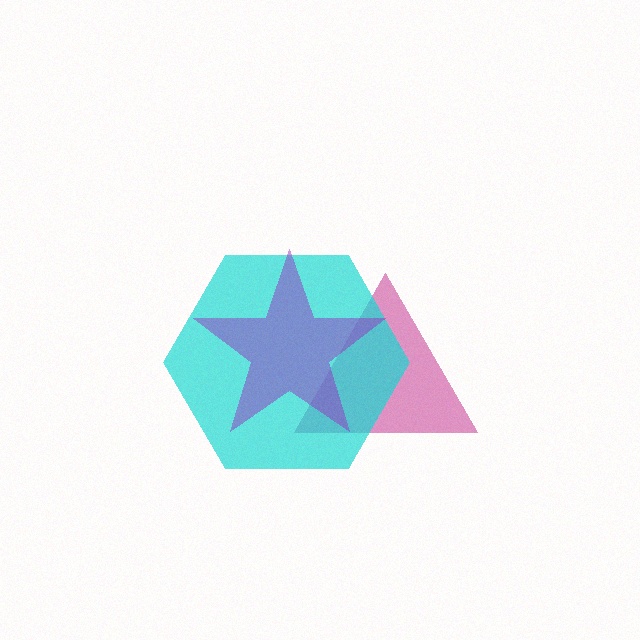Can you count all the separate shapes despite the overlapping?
Yes, there are 3 separate shapes.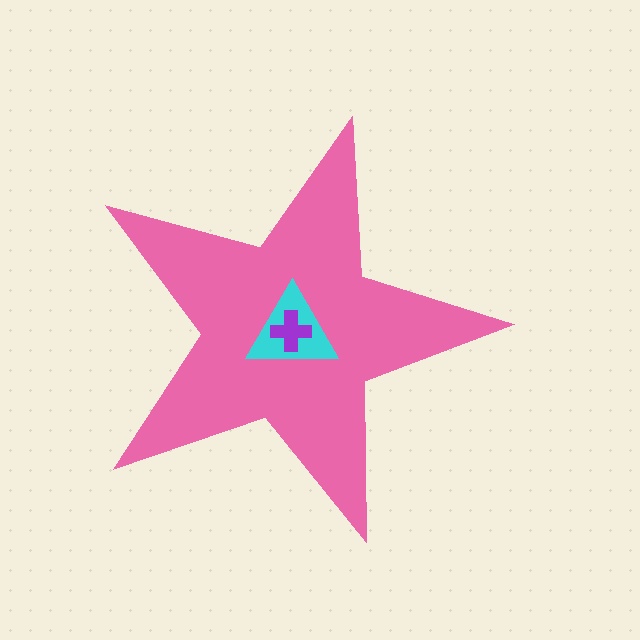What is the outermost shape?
The pink star.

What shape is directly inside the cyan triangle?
The purple cross.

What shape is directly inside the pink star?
The cyan triangle.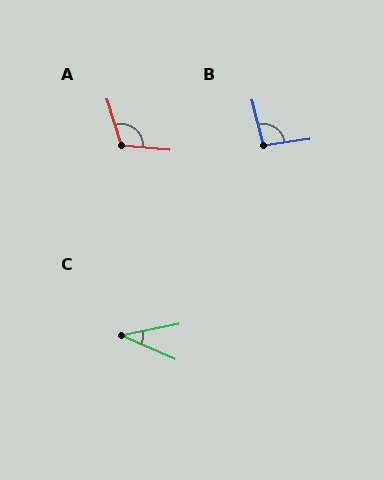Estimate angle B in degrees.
Approximately 96 degrees.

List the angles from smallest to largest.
C (36°), B (96°), A (112°).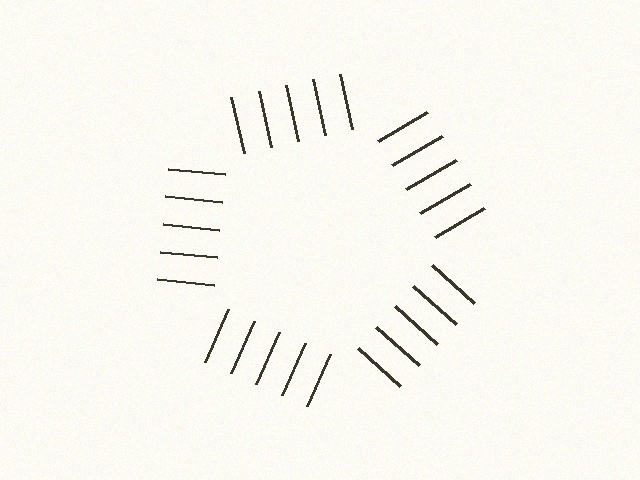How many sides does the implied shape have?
5 sides — the line-ends trace a pentagon.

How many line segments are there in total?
25 — 5 along each of the 5 edges.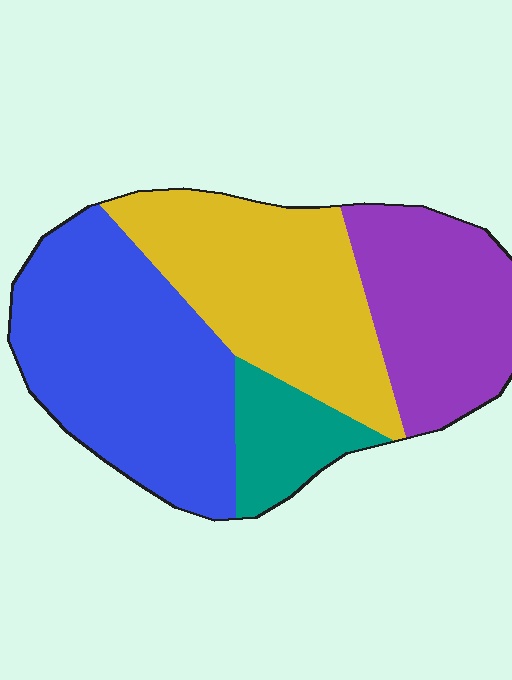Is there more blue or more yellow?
Blue.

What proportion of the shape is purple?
Purple takes up about one quarter (1/4) of the shape.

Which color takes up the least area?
Teal, at roughly 10%.